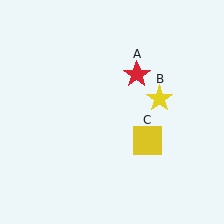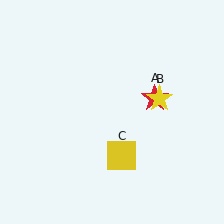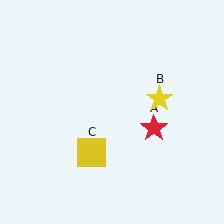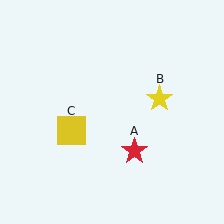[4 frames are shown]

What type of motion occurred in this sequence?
The red star (object A), yellow square (object C) rotated clockwise around the center of the scene.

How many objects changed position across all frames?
2 objects changed position: red star (object A), yellow square (object C).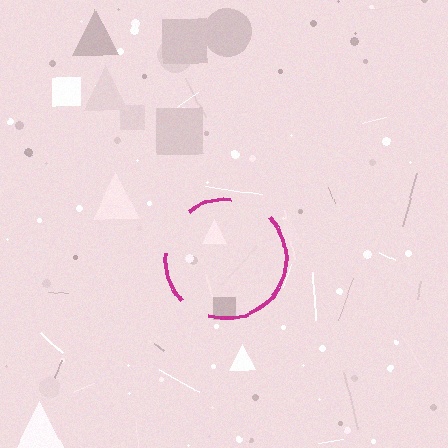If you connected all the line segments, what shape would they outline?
They would outline a circle.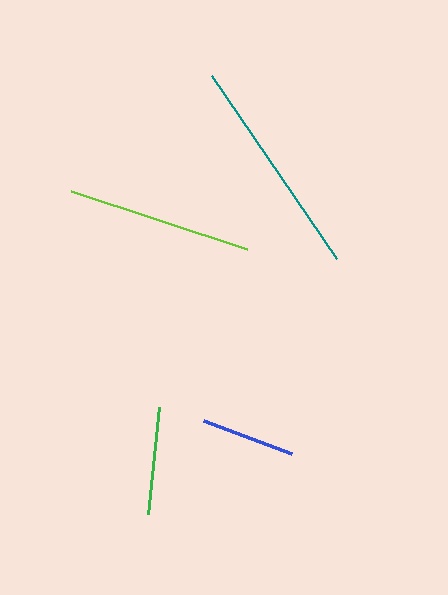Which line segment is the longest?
The teal line is the longest at approximately 221 pixels.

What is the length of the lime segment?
The lime segment is approximately 185 pixels long.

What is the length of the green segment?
The green segment is approximately 107 pixels long.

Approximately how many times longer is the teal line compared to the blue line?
The teal line is approximately 2.4 times the length of the blue line.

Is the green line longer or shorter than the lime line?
The lime line is longer than the green line.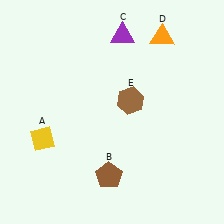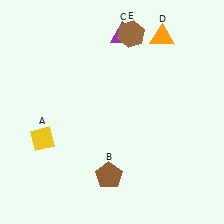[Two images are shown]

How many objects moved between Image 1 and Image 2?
1 object moved between the two images.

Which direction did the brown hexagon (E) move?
The brown hexagon (E) moved up.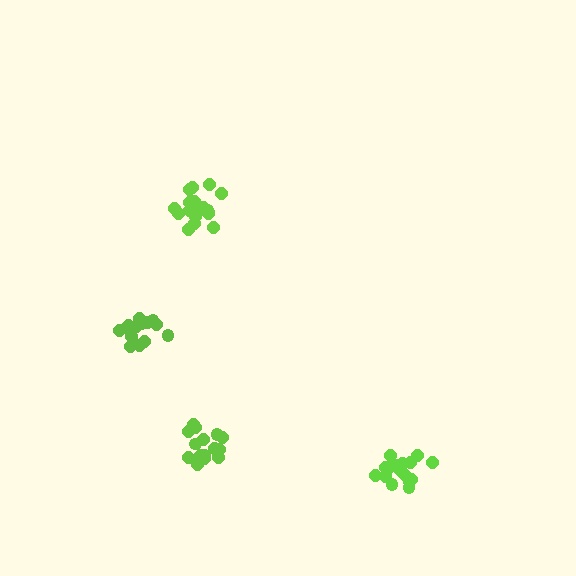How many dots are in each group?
Group 1: 15 dots, Group 2: 16 dots, Group 3: 14 dots, Group 4: 18 dots (63 total).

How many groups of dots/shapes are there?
There are 4 groups.